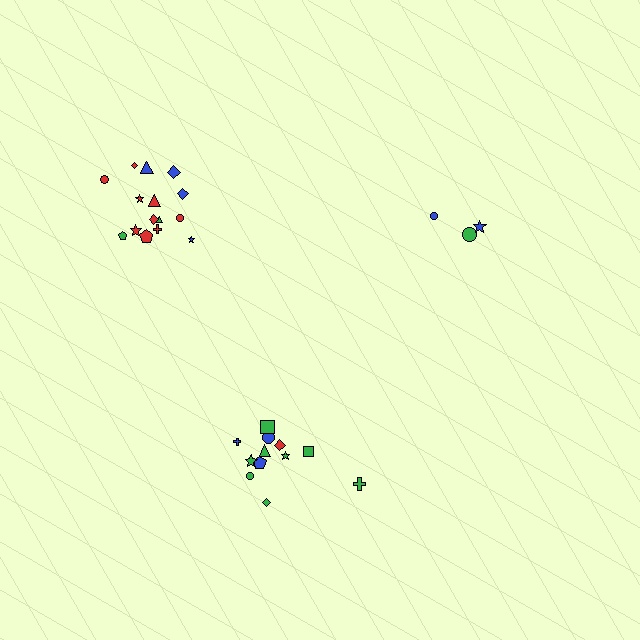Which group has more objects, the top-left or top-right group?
The top-left group.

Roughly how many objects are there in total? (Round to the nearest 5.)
Roughly 30 objects in total.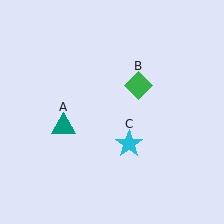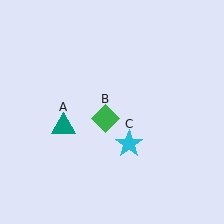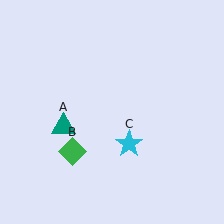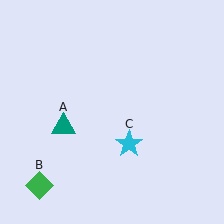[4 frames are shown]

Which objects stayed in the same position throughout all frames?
Teal triangle (object A) and cyan star (object C) remained stationary.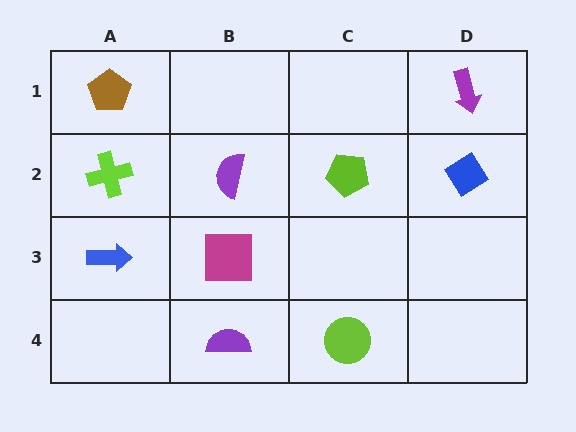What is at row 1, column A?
A brown pentagon.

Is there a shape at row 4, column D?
No, that cell is empty.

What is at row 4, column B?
A purple semicircle.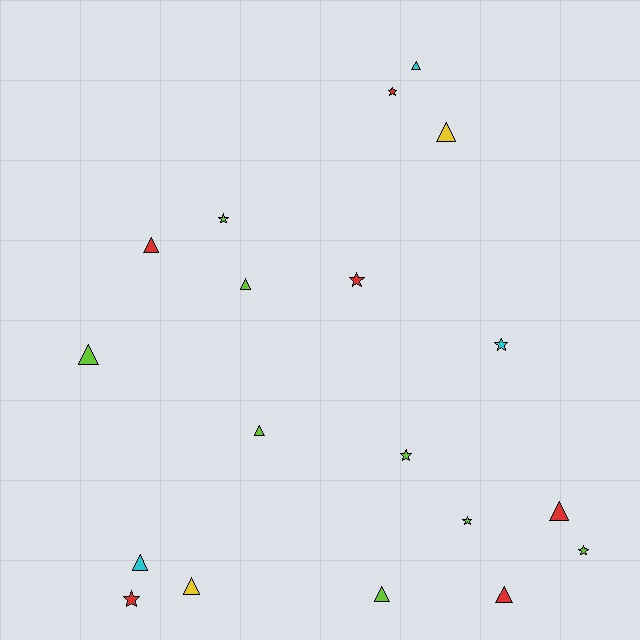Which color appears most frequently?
Lime, with 8 objects.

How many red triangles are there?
There are 3 red triangles.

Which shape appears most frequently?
Triangle, with 11 objects.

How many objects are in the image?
There are 19 objects.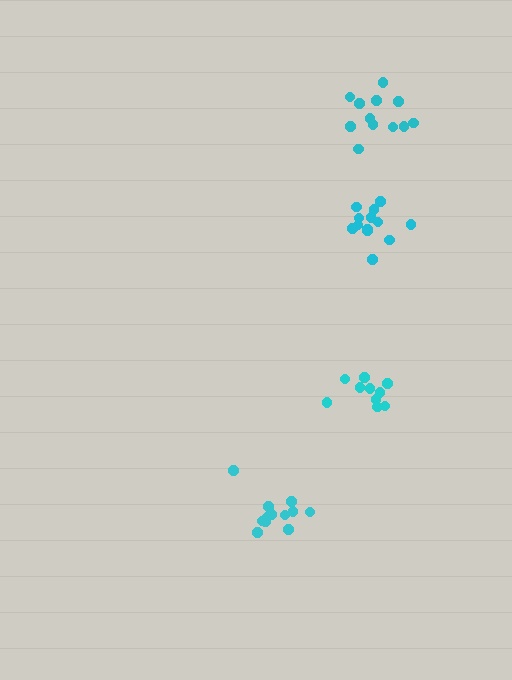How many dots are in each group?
Group 1: 12 dots, Group 2: 10 dots, Group 3: 13 dots, Group 4: 12 dots (47 total).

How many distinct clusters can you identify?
There are 4 distinct clusters.